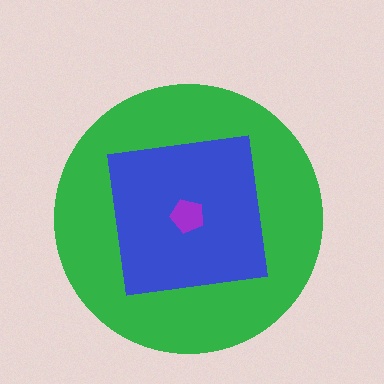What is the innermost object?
The purple pentagon.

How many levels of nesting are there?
3.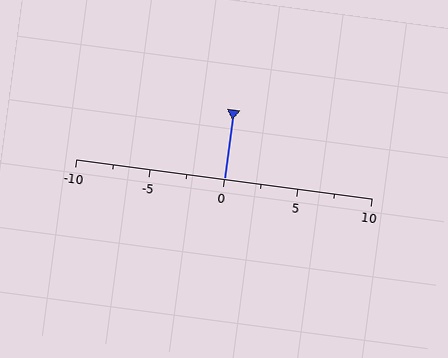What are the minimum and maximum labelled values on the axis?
The axis runs from -10 to 10.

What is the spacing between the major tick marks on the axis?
The major ticks are spaced 5 apart.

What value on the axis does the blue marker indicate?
The marker indicates approximately 0.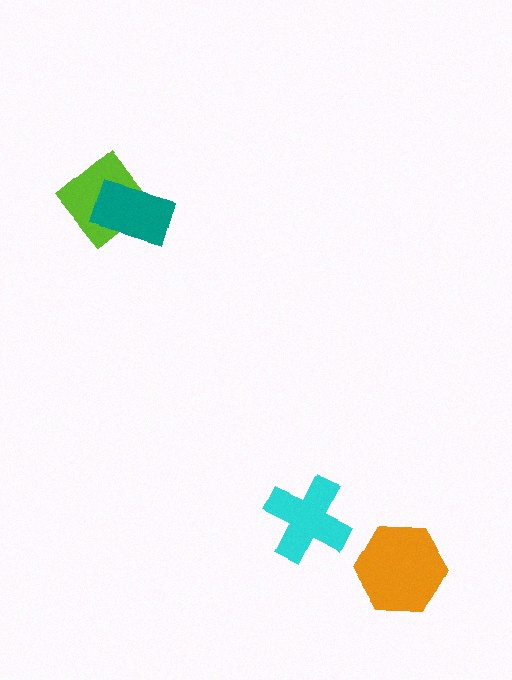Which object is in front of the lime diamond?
The teal rectangle is in front of the lime diamond.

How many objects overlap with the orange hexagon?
0 objects overlap with the orange hexagon.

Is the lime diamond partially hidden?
Yes, it is partially covered by another shape.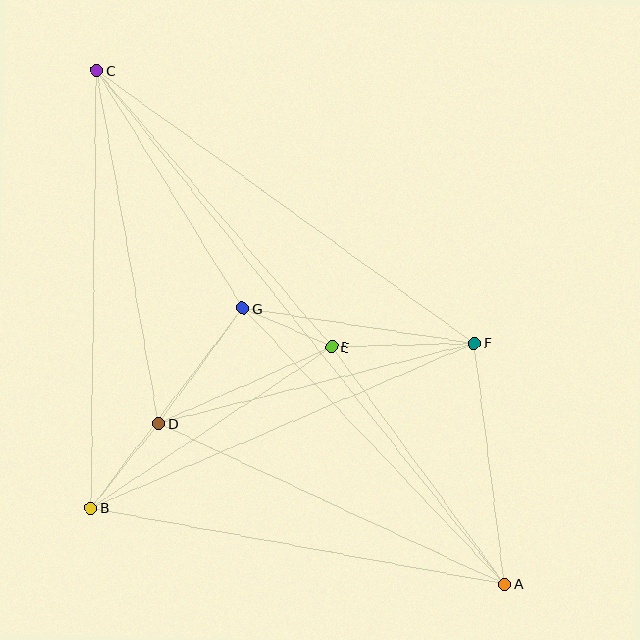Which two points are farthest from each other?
Points A and C are farthest from each other.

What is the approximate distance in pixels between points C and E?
The distance between C and E is approximately 363 pixels.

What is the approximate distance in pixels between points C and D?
The distance between C and D is approximately 359 pixels.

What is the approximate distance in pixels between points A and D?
The distance between A and D is approximately 381 pixels.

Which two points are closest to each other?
Points E and G are closest to each other.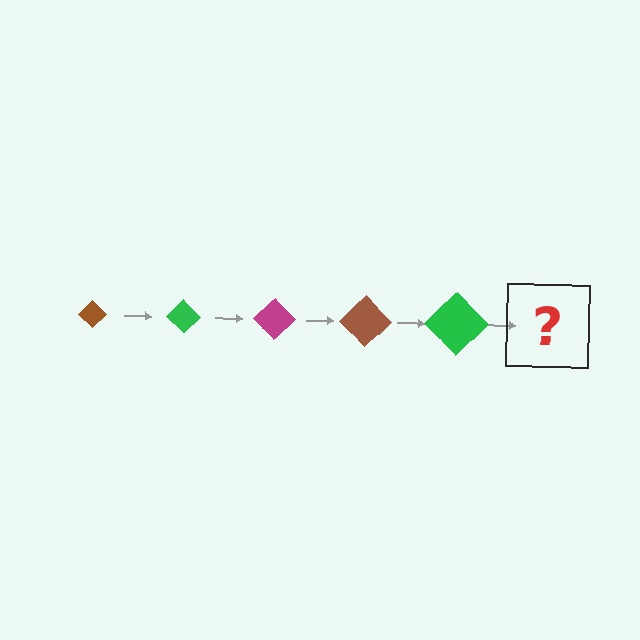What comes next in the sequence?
The next element should be a magenta diamond, larger than the previous one.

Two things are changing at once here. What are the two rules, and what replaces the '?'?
The two rules are that the diamond grows larger each step and the color cycles through brown, green, and magenta. The '?' should be a magenta diamond, larger than the previous one.